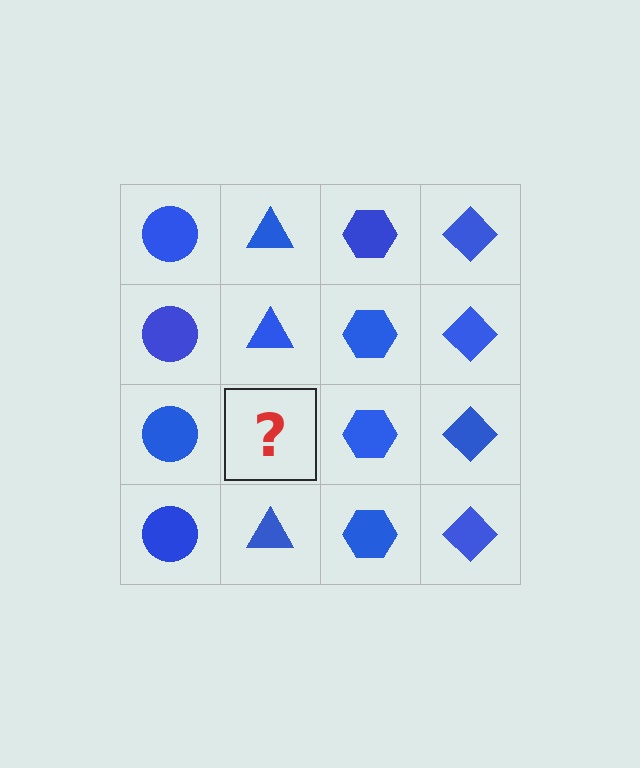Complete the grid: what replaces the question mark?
The question mark should be replaced with a blue triangle.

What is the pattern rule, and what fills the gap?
The rule is that each column has a consistent shape. The gap should be filled with a blue triangle.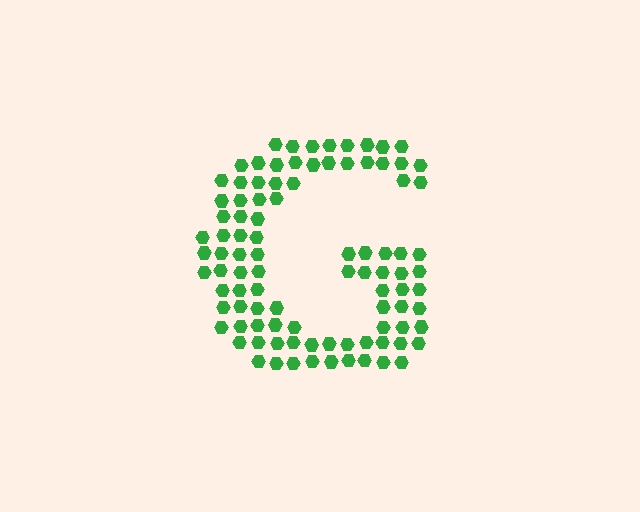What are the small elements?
The small elements are hexagons.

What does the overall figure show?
The overall figure shows the letter G.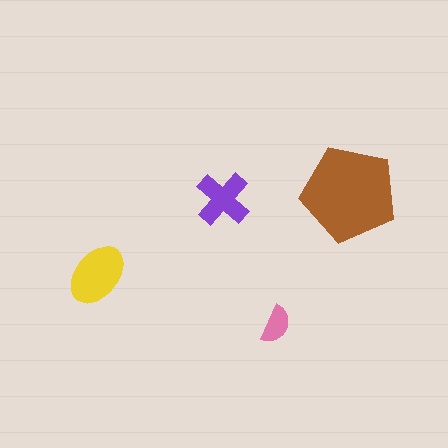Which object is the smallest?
The pink semicircle.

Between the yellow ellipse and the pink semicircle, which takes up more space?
The yellow ellipse.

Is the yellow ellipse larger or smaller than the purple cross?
Larger.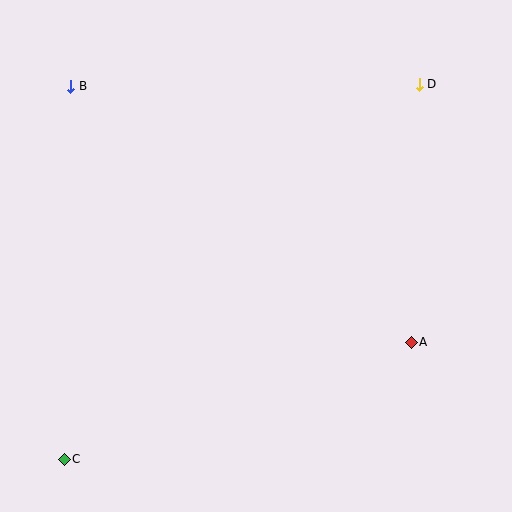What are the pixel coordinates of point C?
Point C is at (64, 459).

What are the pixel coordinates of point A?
Point A is at (411, 342).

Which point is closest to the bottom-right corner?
Point A is closest to the bottom-right corner.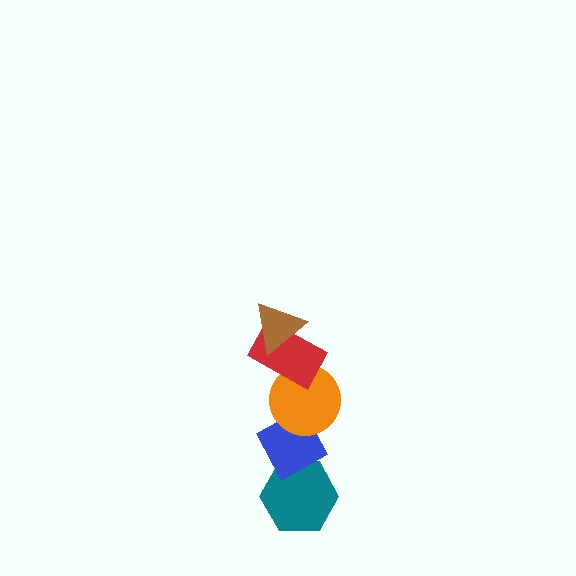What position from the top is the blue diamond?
The blue diamond is 4th from the top.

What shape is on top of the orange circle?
The red rectangle is on top of the orange circle.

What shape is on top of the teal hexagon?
The blue diamond is on top of the teal hexagon.